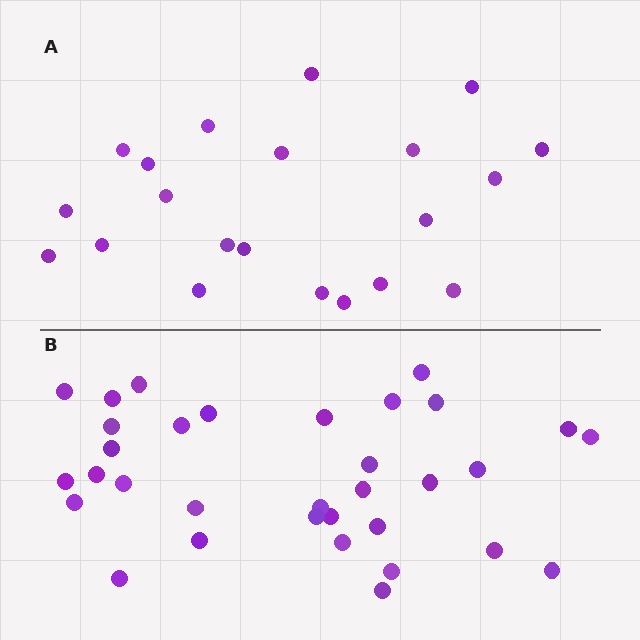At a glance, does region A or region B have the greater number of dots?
Region B (the bottom region) has more dots.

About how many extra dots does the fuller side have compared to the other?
Region B has roughly 12 or so more dots than region A.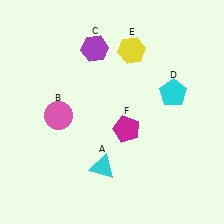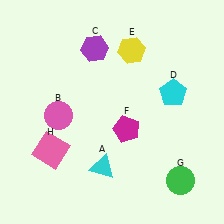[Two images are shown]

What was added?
A green circle (G), a pink square (H) were added in Image 2.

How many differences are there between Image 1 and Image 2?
There are 2 differences between the two images.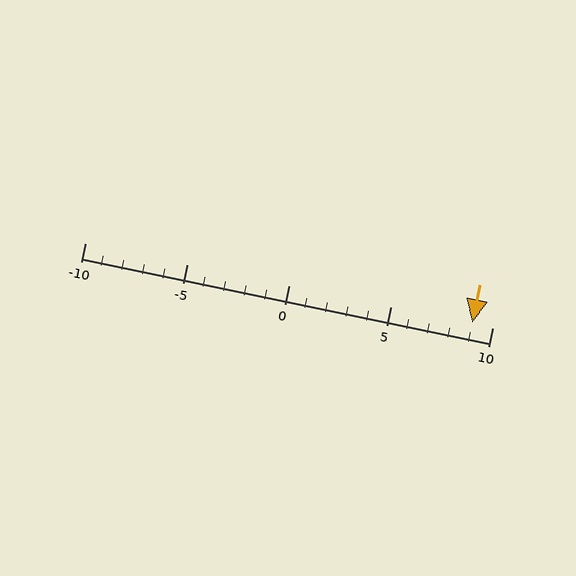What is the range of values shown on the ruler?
The ruler shows values from -10 to 10.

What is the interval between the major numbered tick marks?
The major tick marks are spaced 5 units apart.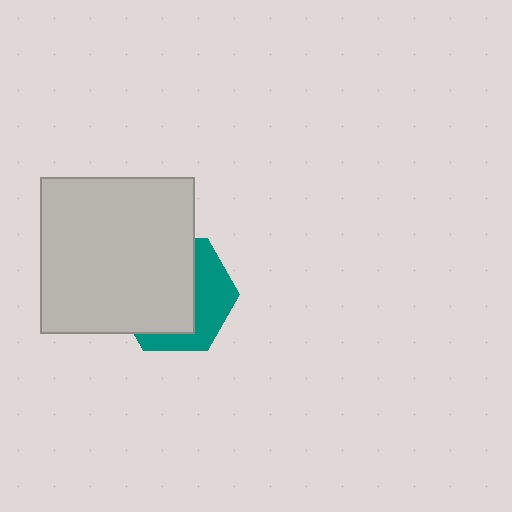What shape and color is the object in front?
The object in front is a light gray rectangle.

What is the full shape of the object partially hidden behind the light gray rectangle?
The partially hidden object is a teal hexagon.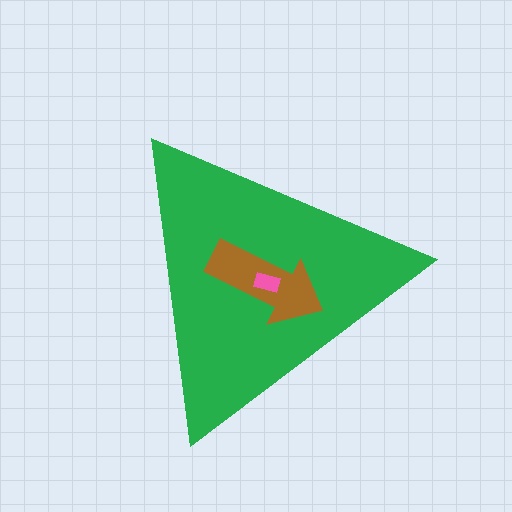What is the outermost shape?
The green triangle.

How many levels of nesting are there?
3.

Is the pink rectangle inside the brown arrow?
Yes.